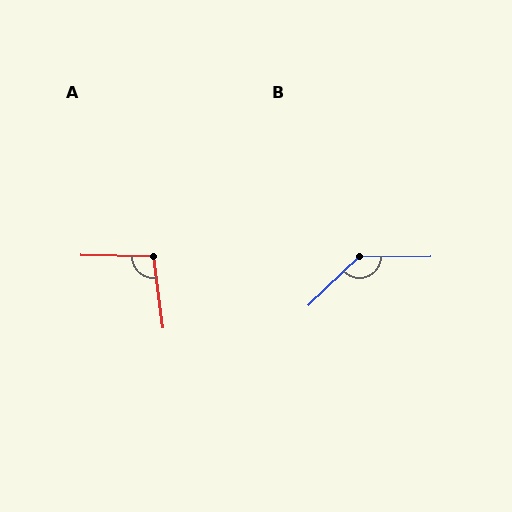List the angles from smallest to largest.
A (99°), B (137°).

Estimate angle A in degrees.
Approximately 99 degrees.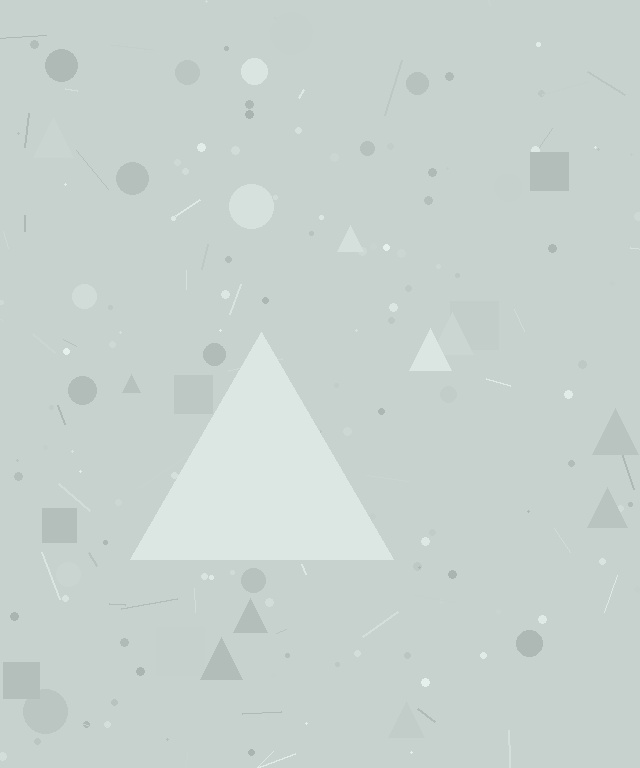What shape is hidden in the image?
A triangle is hidden in the image.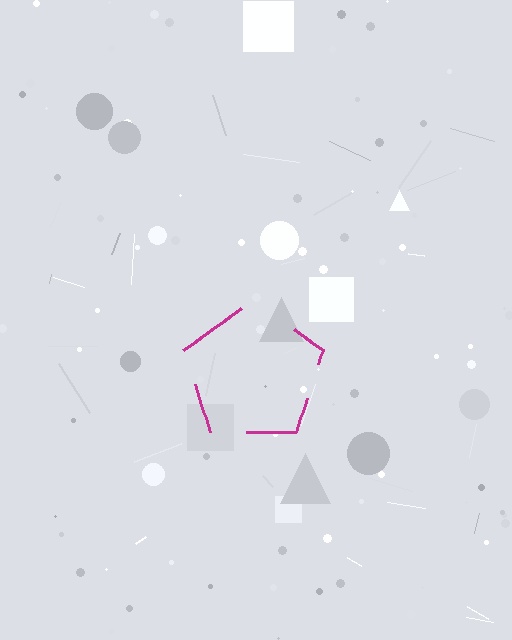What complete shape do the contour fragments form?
The contour fragments form a pentagon.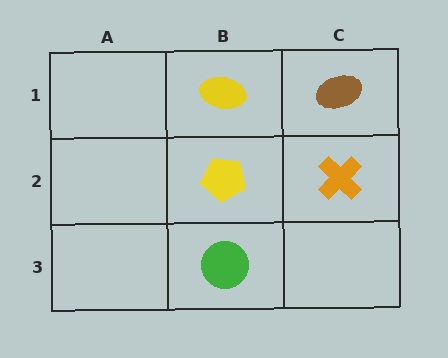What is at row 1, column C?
A brown ellipse.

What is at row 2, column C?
An orange cross.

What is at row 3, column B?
A green circle.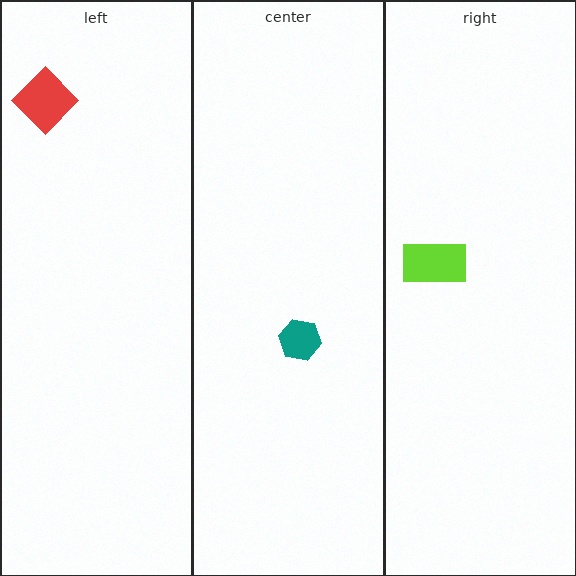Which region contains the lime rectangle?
The right region.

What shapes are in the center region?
The teal hexagon.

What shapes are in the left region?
The red diamond.